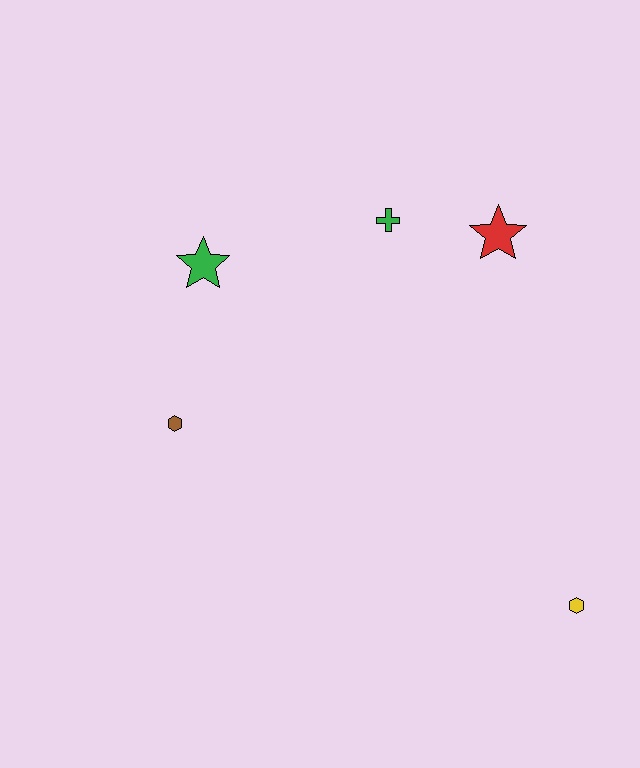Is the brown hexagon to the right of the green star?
No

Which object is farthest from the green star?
The yellow hexagon is farthest from the green star.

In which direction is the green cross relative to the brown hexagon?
The green cross is to the right of the brown hexagon.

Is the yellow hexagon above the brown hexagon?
No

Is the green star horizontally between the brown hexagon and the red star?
Yes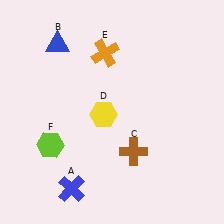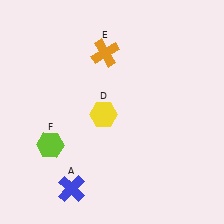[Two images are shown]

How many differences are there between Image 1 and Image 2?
There are 2 differences between the two images.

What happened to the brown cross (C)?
The brown cross (C) was removed in Image 2. It was in the bottom-right area of Image 1.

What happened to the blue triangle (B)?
The blue triangle (B) was removed in Image 2. It was in the top-left area of Image 1.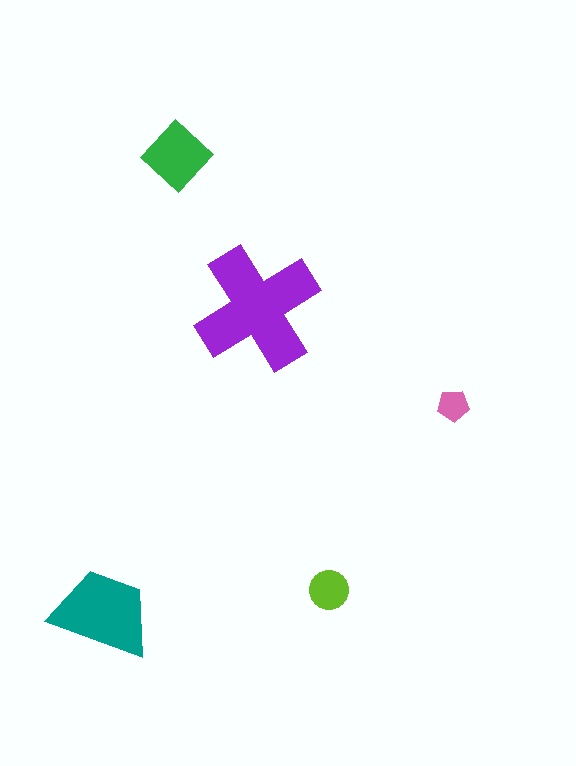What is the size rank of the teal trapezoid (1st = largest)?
2nd.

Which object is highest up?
The green diamond is topmost.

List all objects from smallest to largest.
The pink pentagon, the lime circle, the green diamond, the teal trapezoid, the purple cross.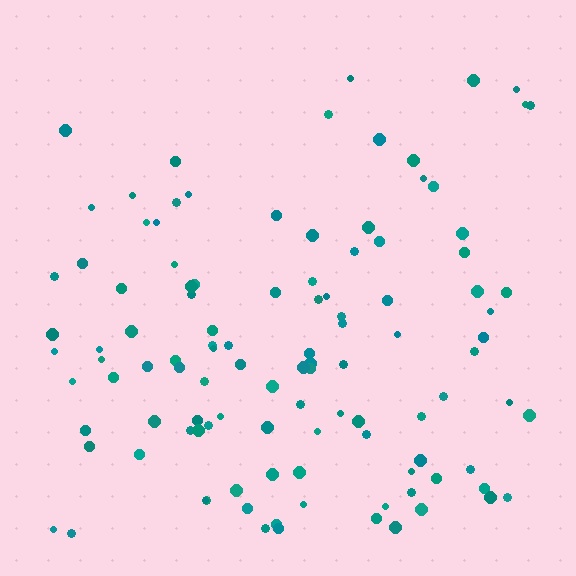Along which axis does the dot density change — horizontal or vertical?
Vertical.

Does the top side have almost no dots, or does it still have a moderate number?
Still a moderate number, just noticeably fewer than the bottom.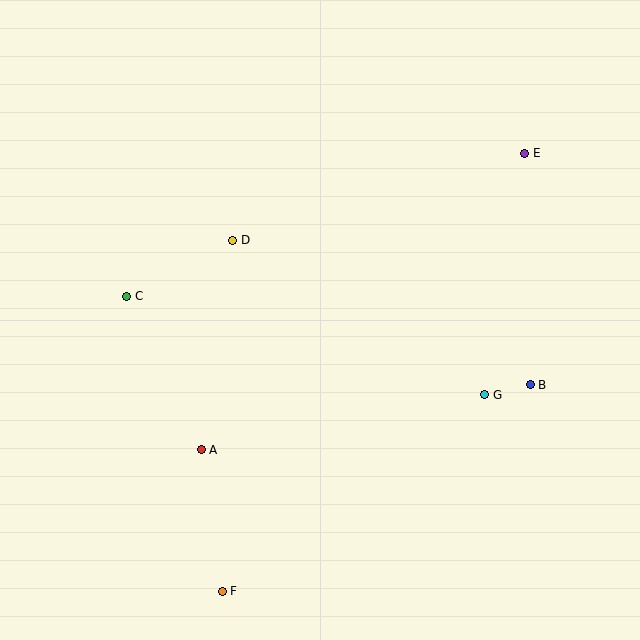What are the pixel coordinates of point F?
Point F is at (222, 591).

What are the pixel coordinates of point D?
Point D is at (233, 240).